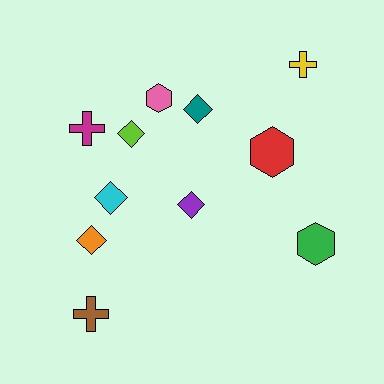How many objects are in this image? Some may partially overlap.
There are 11 objects.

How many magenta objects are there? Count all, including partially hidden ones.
There is 1 magenta object.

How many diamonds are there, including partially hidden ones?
There are 5 diamonds.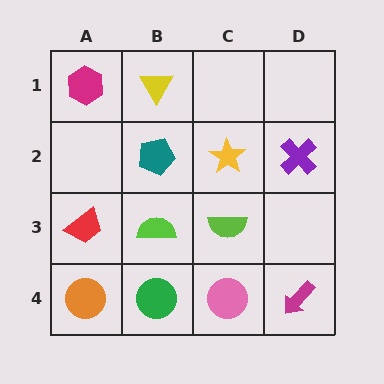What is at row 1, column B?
A yellow triangle.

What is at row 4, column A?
An orange circle.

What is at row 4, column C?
A pink circle.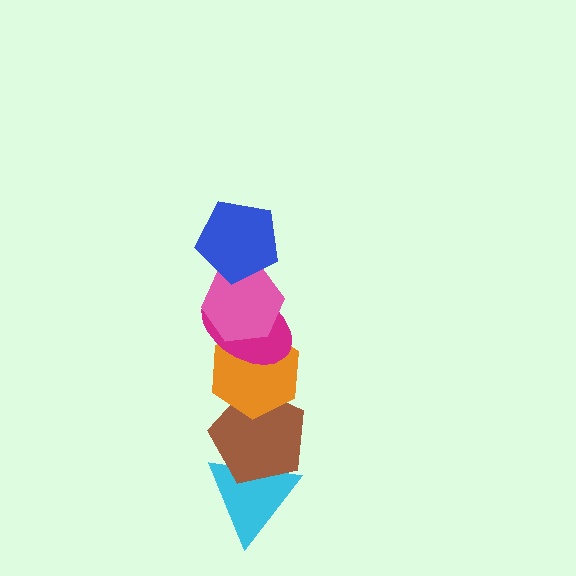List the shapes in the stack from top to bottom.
From top to bottom: the blue pentagon, the pink hexagon, the magenta ellipse, the orange hexagon, the brown pentagon, the cyan triangle.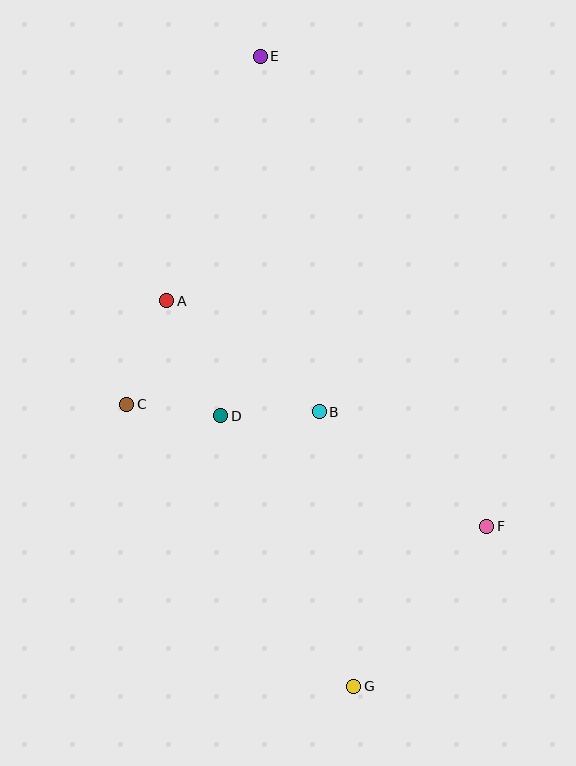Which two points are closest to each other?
Points C and D are closest to each other.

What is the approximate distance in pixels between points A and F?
The distance between A and F is approximately 391 pixels.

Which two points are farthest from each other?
Points E and G are farthest from each other.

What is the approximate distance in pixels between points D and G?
The distance between D and G is approximately 302 pixels.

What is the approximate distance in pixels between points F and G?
The distance between F and G is approximately 208 pixels.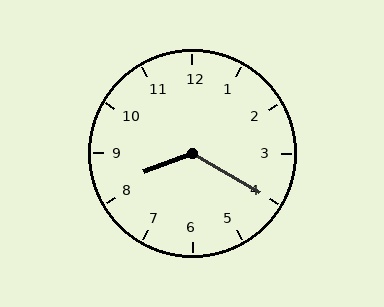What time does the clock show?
8:20.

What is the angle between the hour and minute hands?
Approximately 130 degrees.